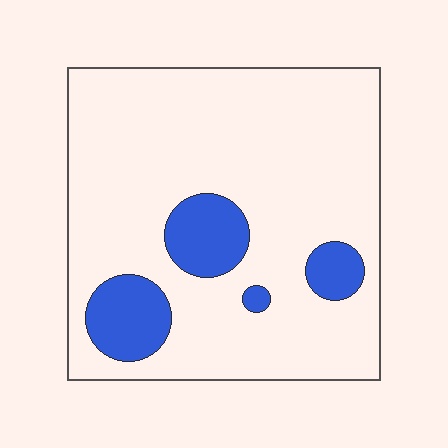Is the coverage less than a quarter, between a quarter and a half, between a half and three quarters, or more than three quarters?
Less than a quarter.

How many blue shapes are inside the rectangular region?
4.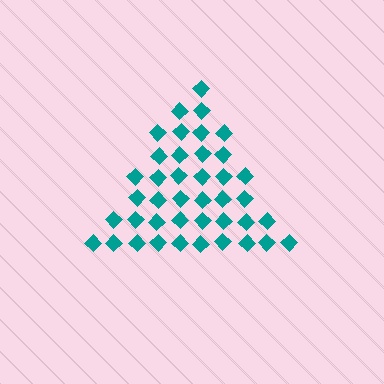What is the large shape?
The large shape is a triangle.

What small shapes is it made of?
It is made of small diamonds.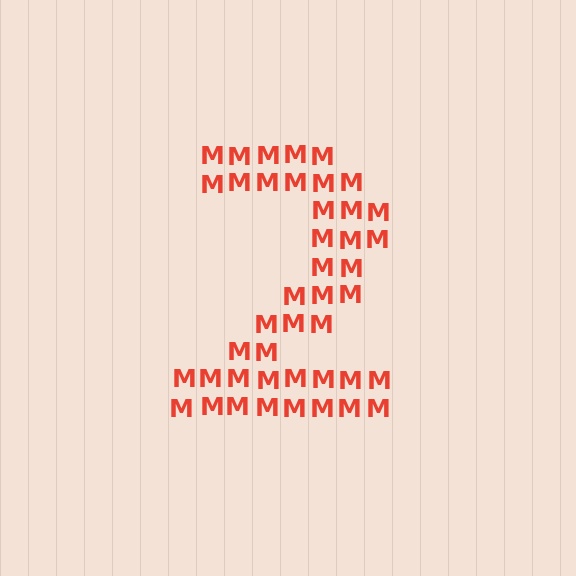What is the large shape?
The large shape is the digit 2.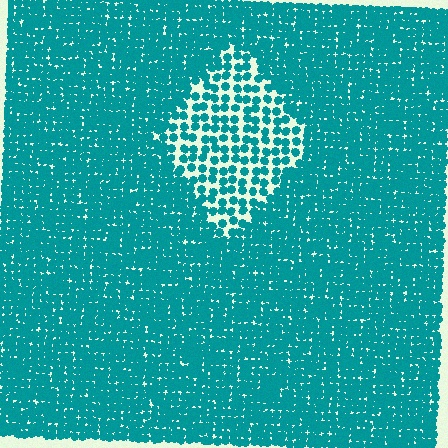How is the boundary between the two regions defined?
The boundary is defined by a change in element density (approximately 2.1x ratio). All elements are the same color, size, and shape.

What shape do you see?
I see a diamond.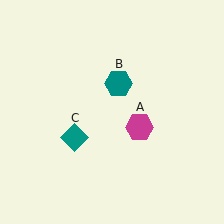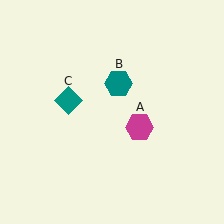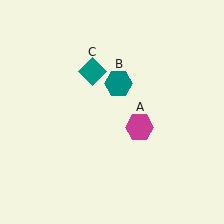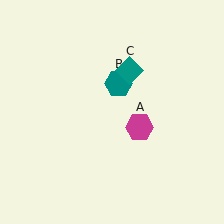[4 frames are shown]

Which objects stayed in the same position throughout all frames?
Magenta hexagon (object A) and teal hexagon (object B) remained stationary.